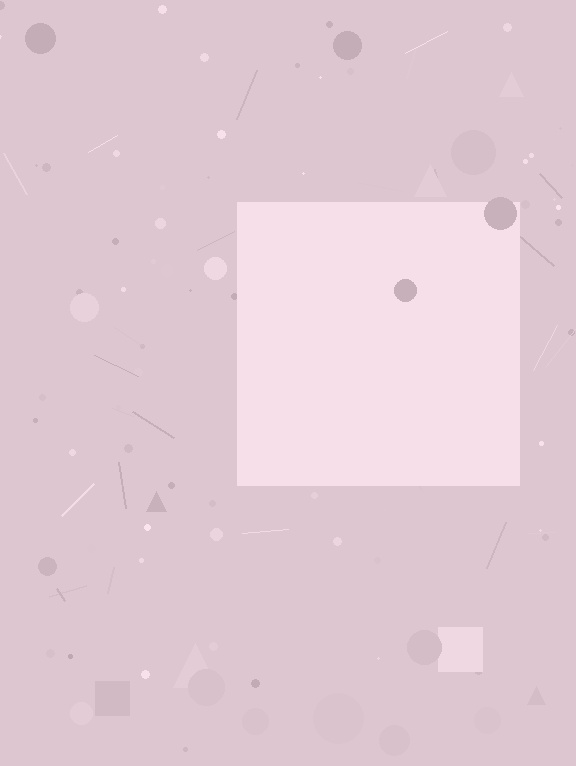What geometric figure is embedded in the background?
A square is embedded in the background.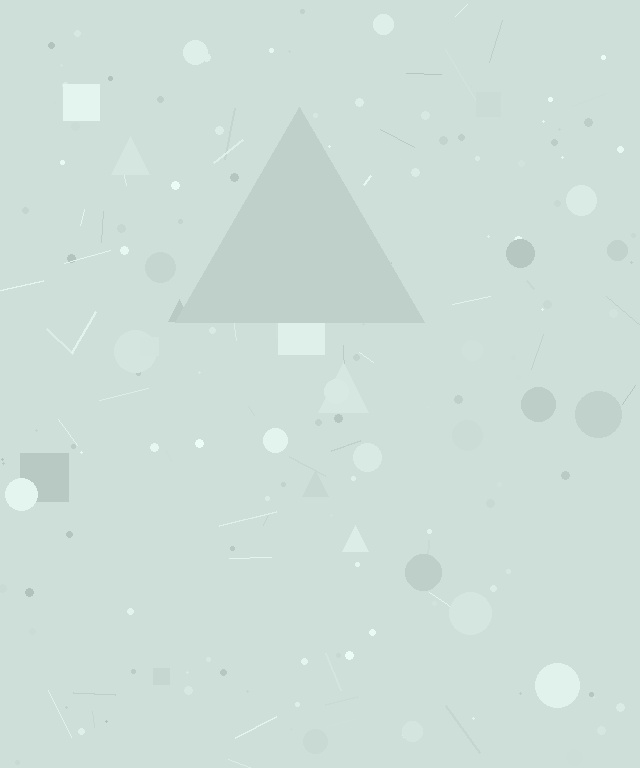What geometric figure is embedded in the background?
A triangle is embedded in the background.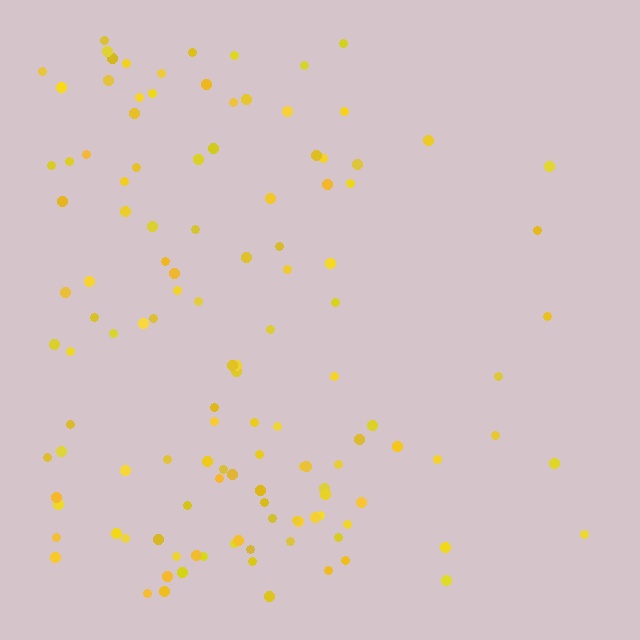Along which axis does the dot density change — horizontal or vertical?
Horizontal.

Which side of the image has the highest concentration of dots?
The left.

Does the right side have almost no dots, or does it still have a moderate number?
Still a moderate number, just noticeably fewer than the left.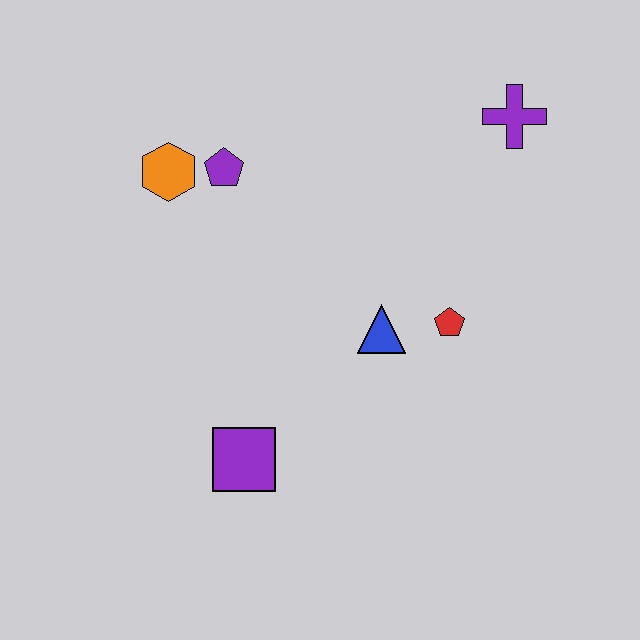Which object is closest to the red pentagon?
The blue triangle is closest to the red pentagon.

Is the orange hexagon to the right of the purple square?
No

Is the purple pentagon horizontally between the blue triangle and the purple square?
No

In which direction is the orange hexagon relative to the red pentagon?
The orange hexagon is to the left of the red pentagon.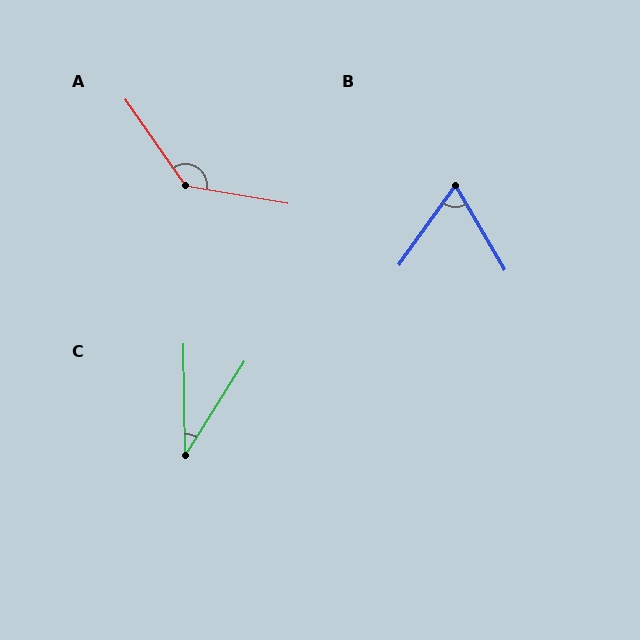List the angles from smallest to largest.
C (33°), B (66°), A (135°).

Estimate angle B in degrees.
Approximately 66 degrees.